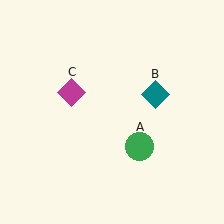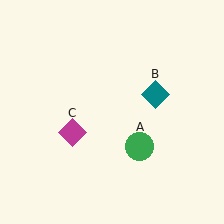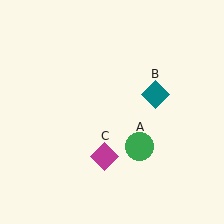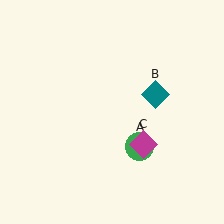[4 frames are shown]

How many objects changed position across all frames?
1 object changed position: magenta diamond (object C).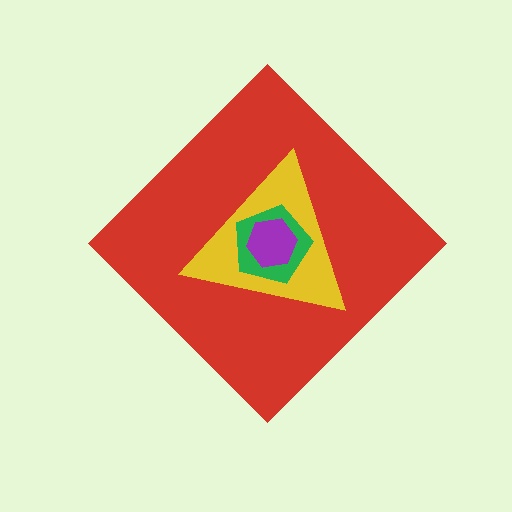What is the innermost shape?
The purple hexagon.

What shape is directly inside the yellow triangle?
The green pentagon.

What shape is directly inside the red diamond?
The yellow triangle.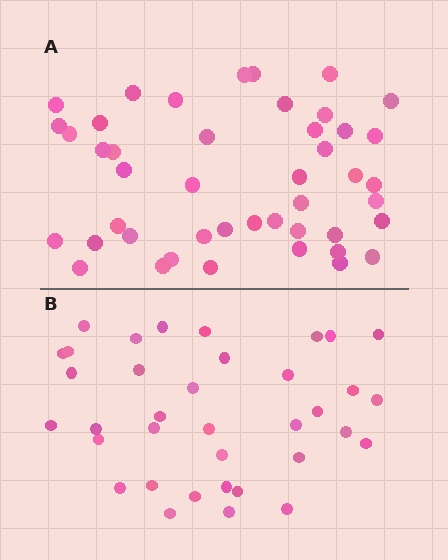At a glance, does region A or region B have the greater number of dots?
Region A (the top region) has more dots.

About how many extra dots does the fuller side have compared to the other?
Region A has roughly 8 or so more dots than region B.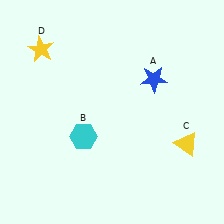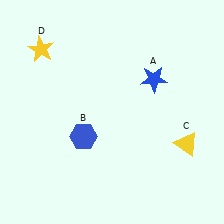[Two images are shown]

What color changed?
The hexagon (B) changed from cyan in Image 1 to blue in Image 2.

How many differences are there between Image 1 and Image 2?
There is 1 difference between the two images.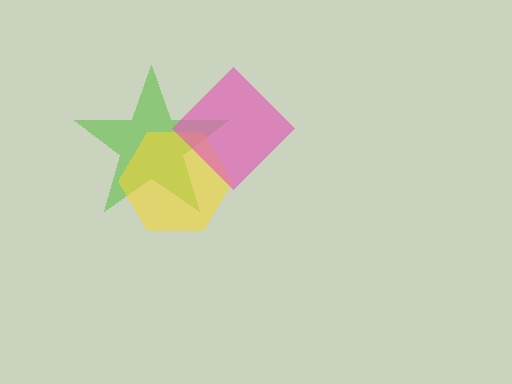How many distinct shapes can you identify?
There are 3 distinct shapes: a lime star, a yellow hexagon, a pink diamond.